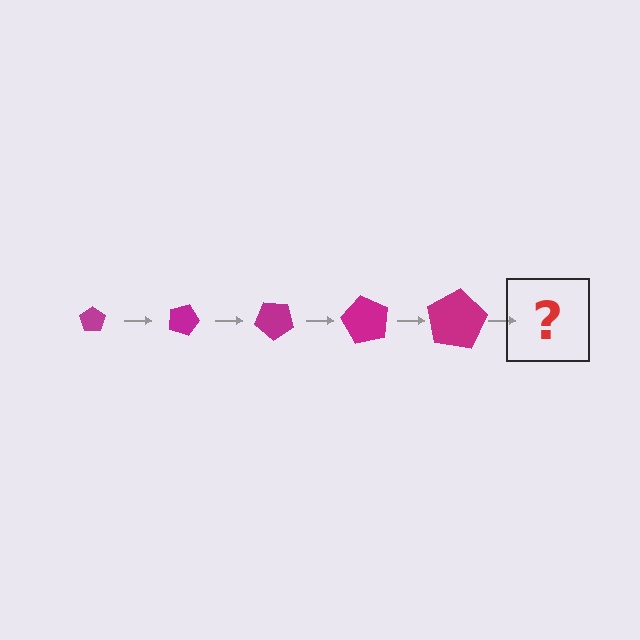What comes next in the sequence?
The next element should be a pentagon, larger than the previous one and rotated 100 degrees from the start.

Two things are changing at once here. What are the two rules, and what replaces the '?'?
The two rules are that the pentagon grows larger each step and it rotates 20 degrees each step. The '?' should be a pentagon, larger than the previous one and rotated 100 degrees from the start.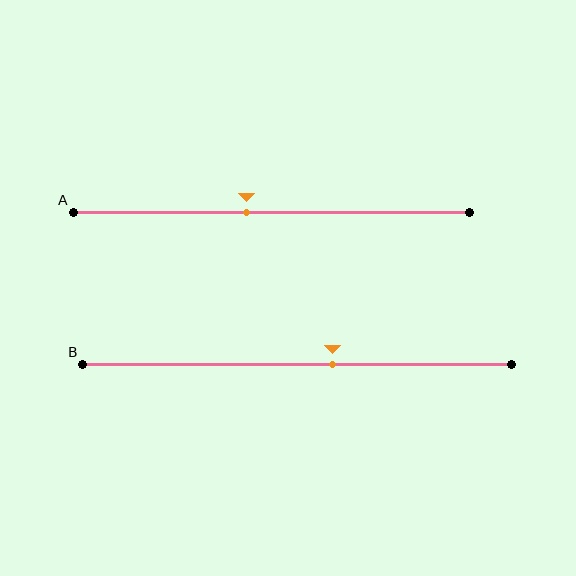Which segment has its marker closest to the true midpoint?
Segment A has its marker closest to the true midpoint.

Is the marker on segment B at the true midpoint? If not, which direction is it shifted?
No, the marker on segment B is shifted to the right by about 8% of the segment length.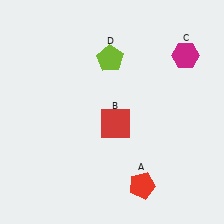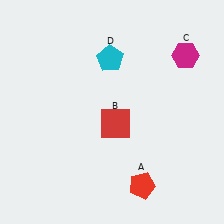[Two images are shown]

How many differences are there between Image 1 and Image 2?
There is 1 difference between the two images.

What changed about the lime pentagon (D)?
In Image 1, D is lime. In Image 2, it changed to cyan.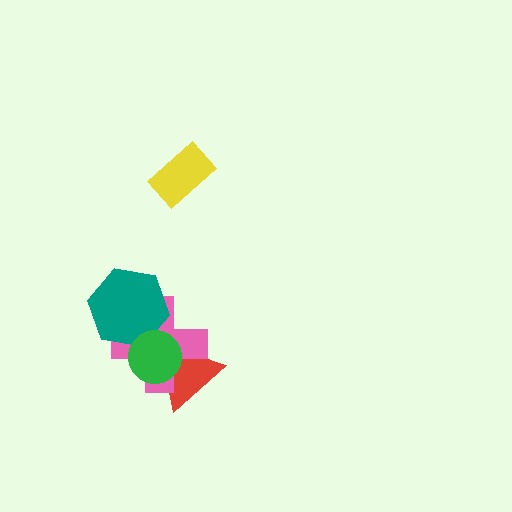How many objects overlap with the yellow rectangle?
0 objects overlap with the yellow rectangle.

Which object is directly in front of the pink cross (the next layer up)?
The teal hexagon is directly in front of the pink cross.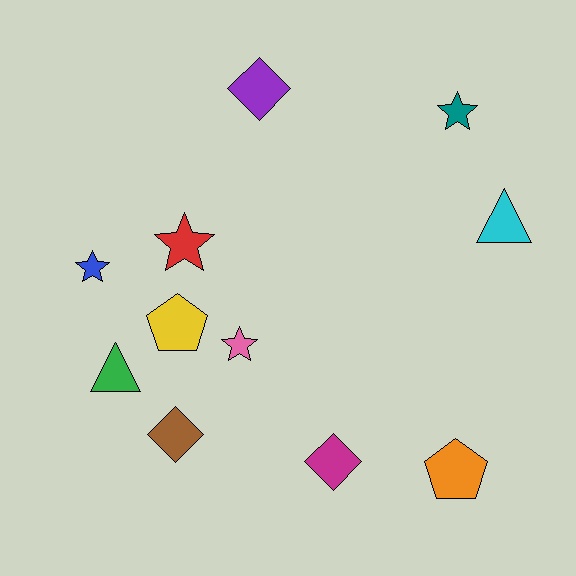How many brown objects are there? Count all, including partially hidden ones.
There is 1 brown object.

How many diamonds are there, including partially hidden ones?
There are 3 diamonds.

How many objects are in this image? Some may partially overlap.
There are 11 objects.